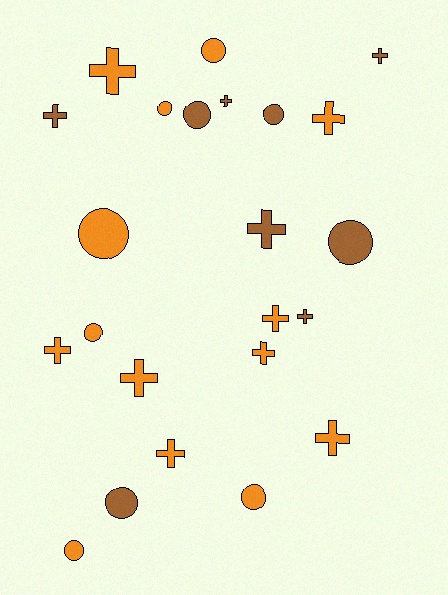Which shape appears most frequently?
Cross, with 13 objects.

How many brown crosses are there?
There are 5 brown crosses.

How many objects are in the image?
There are 23 objects.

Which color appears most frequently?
Orange, with 14 objects.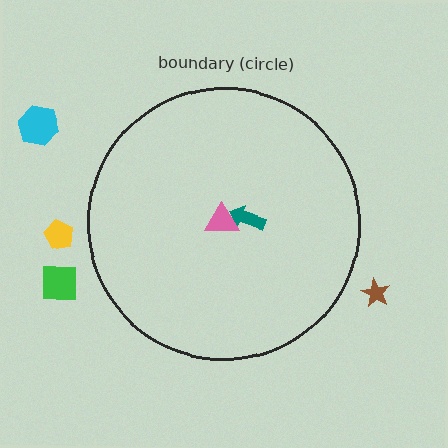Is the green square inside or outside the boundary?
Outside.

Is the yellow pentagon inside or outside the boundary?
Outside.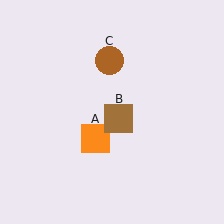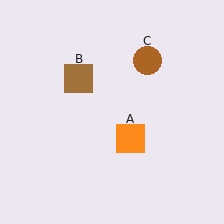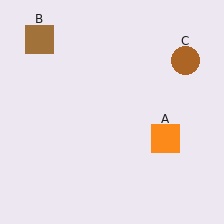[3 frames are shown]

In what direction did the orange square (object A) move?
The orange square (object A) moved right.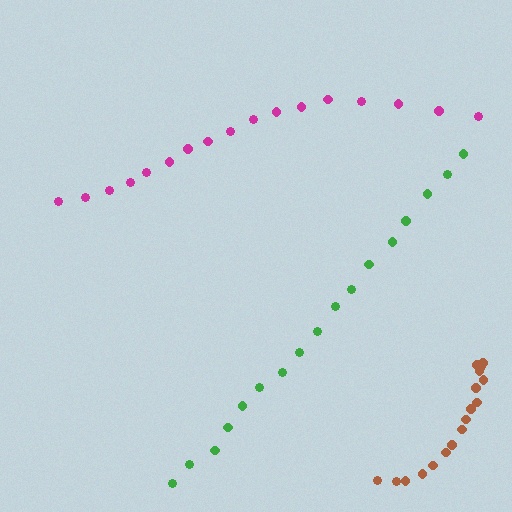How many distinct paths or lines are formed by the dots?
There are 3 distinct paths.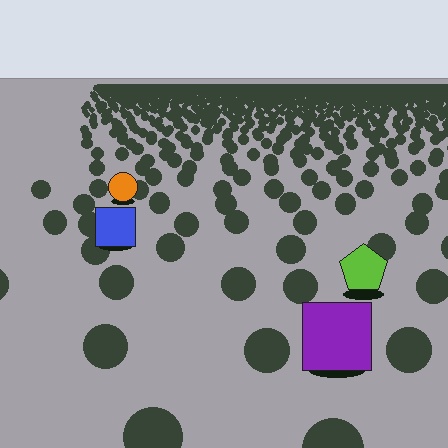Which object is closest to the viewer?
The purple square is closest. The texture marks near it are larger and more spread out.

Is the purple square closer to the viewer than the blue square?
Yes. The purple square is closer — you can tell from the texture gradient: the ground texture is coarser near it.